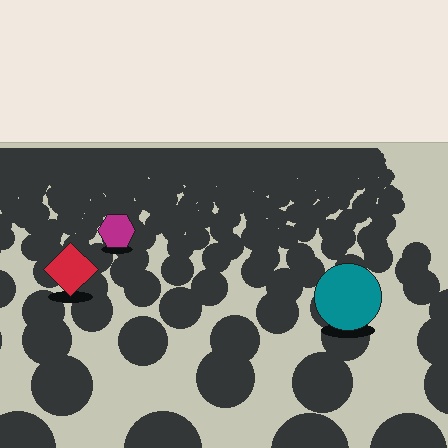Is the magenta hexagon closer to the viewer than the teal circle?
No. The teal circle is closer — you can tell from the texture gradient: the ground texture is coarser near it.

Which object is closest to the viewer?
The teal circle is closest. The texture marks near it are larger and more spread out.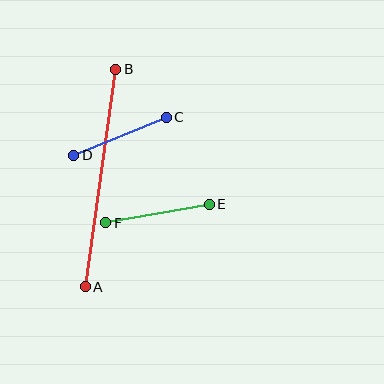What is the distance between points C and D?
The distance is approximately 100 pixels.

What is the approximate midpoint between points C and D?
The midpoint is at approximately (120, 136) pixels.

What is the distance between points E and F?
The distance is approximately 105 pixels.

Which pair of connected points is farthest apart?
Points A and B are farthest apart.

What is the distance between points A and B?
The distance is approximately 220 pixels.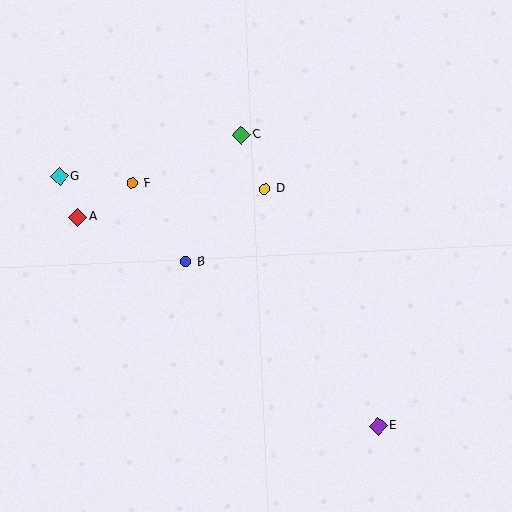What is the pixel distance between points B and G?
The distance between B and G is 153 pixels.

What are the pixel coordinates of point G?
Point G is at (59, 176).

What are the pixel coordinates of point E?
Point E is at (378, 426).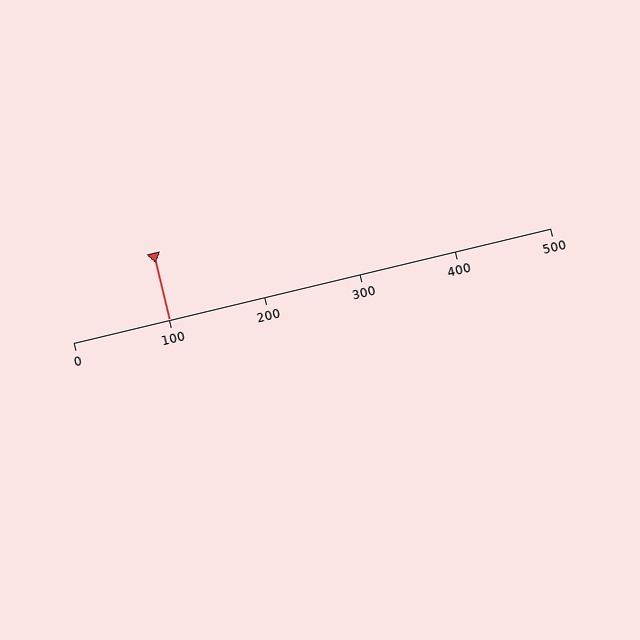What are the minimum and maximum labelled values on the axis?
The axis runs from 0 to 500.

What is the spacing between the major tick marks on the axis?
The major ticks are spaced 100 apart.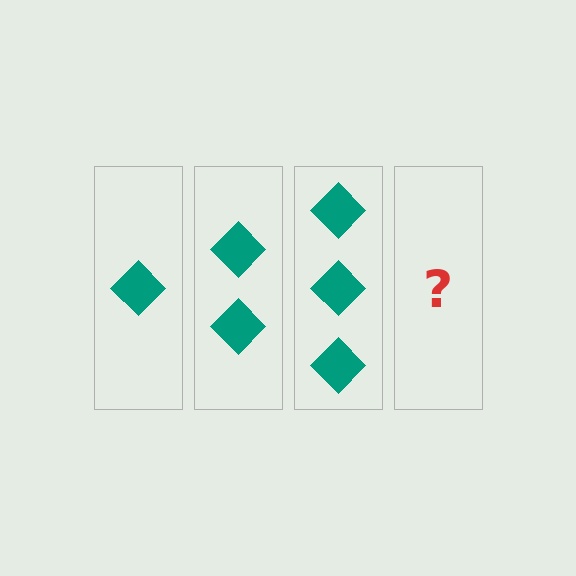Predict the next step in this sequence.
The next step is 4 diamonds.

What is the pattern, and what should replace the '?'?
The pattern is that each step adds one more diamond. The '?' should be 4 diamonds.